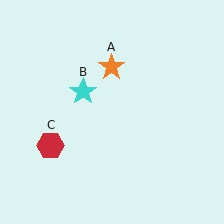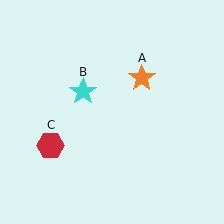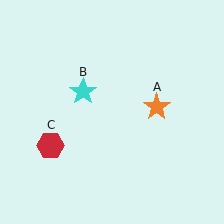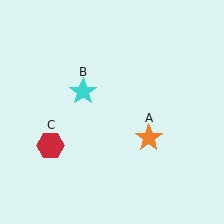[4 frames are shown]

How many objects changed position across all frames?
1 object changed position: orange star (object A).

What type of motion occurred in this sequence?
The orange star (object A) rotated clockwise around the center of the scene.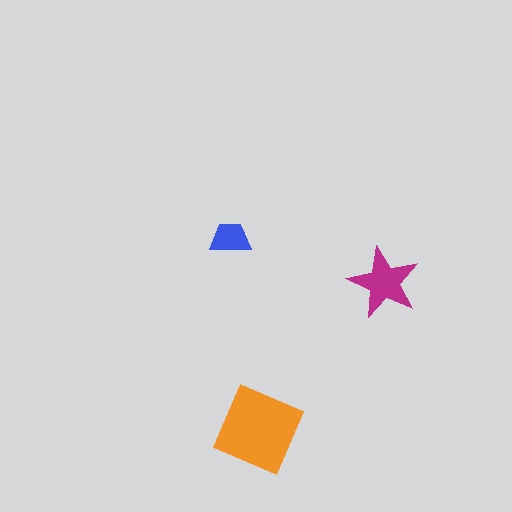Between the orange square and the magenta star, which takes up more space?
The orange square.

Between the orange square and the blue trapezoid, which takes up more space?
The orange square.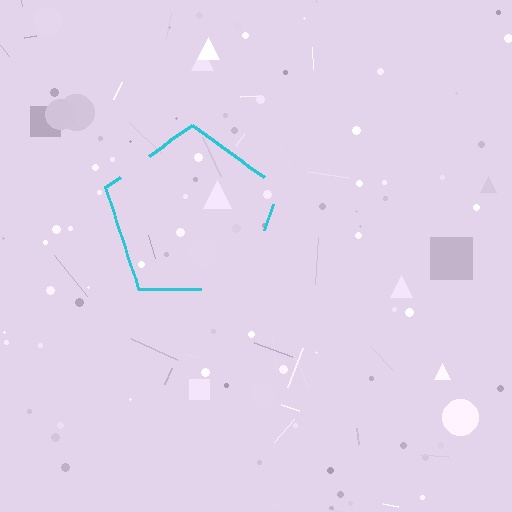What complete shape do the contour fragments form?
The contour fragments form a pentagon.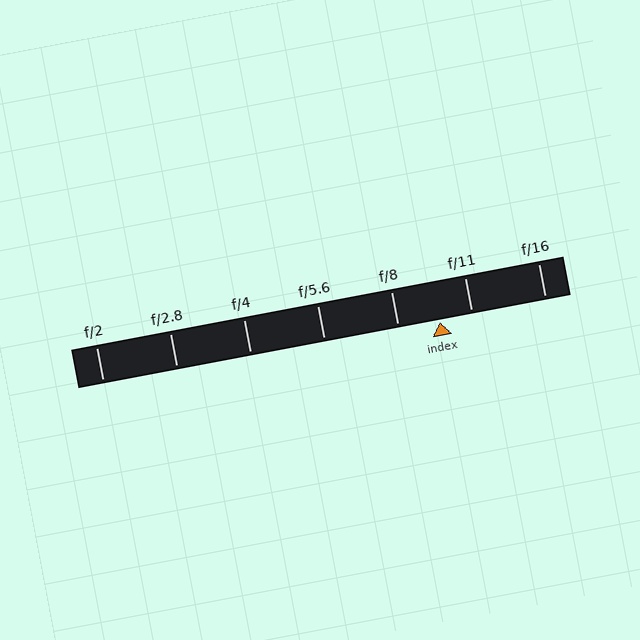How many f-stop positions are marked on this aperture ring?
There are 7 f-stop positions marked.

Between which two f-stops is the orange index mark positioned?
The index mark is between f/8 and f/11.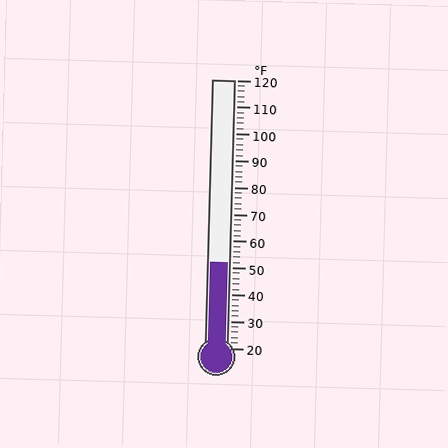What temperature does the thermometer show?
The thermometer shows approximately 52°F.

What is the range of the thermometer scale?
The thermometer scale ranges from 20°F to 120°F.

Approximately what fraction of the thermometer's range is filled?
The thermometer is filled to approximately 30% of its range.